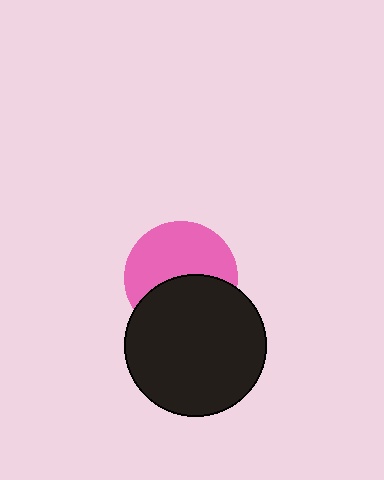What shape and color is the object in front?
The object in front is a black circle.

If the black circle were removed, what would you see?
You would see the complete pink circle.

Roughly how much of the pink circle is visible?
About half of it is visible (roughly 56%).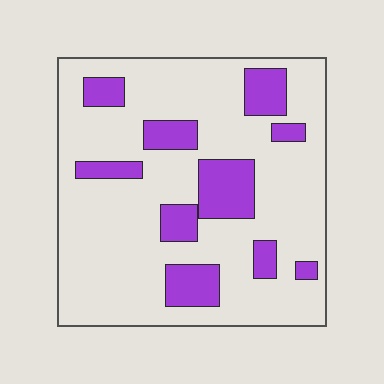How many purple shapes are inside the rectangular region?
10.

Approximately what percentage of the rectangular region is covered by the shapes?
Approximately 20%.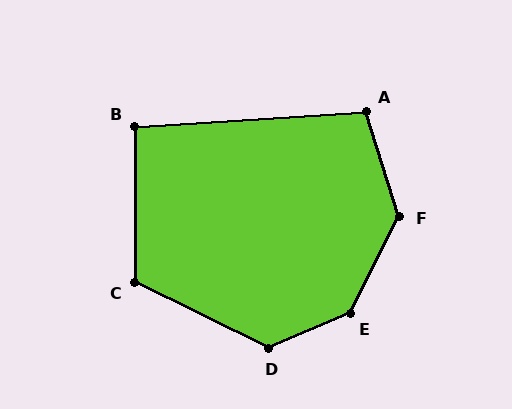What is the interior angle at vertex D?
Approximately 131 degrees (obtuse).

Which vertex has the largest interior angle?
E, at approximately 140 degrees.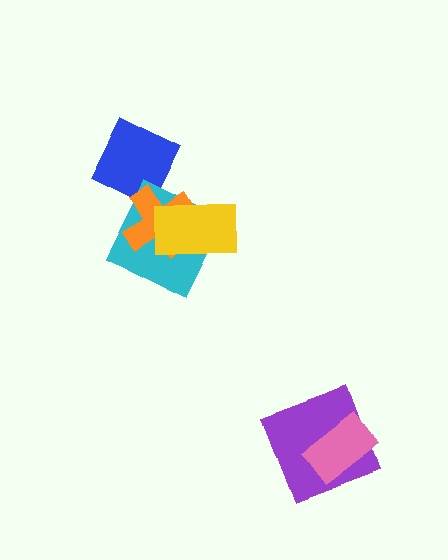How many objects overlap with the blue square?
0 objects overlap with the blue square.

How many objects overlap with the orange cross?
2 objects overlap with the orange cross.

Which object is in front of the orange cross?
The yellow rectangle is in front of the orange cross.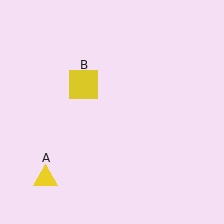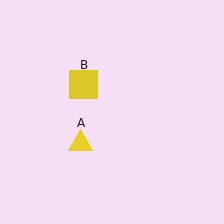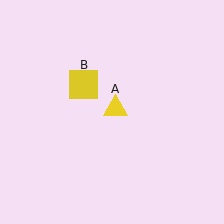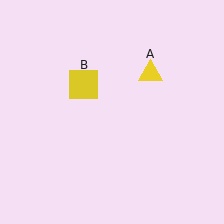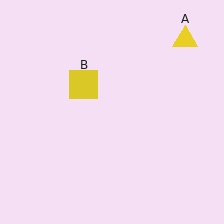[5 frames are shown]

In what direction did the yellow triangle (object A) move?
The yellow triangle (object A) moved up and to the right.